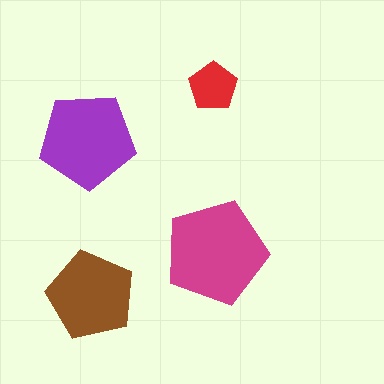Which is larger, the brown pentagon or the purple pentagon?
The purple one.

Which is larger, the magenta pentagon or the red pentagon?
The magenta one.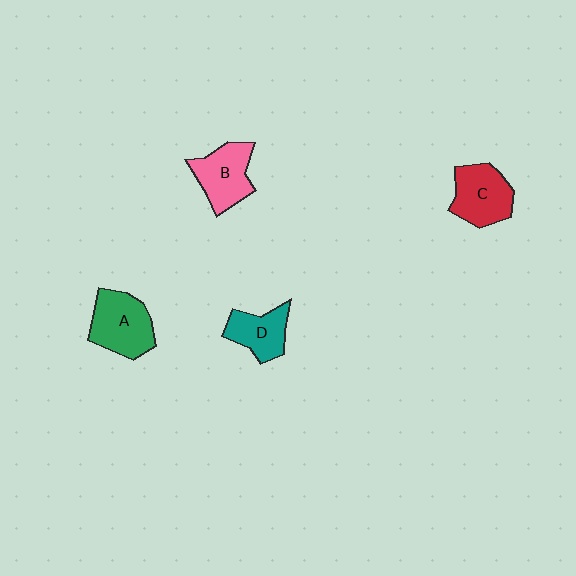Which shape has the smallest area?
Shape D (teal).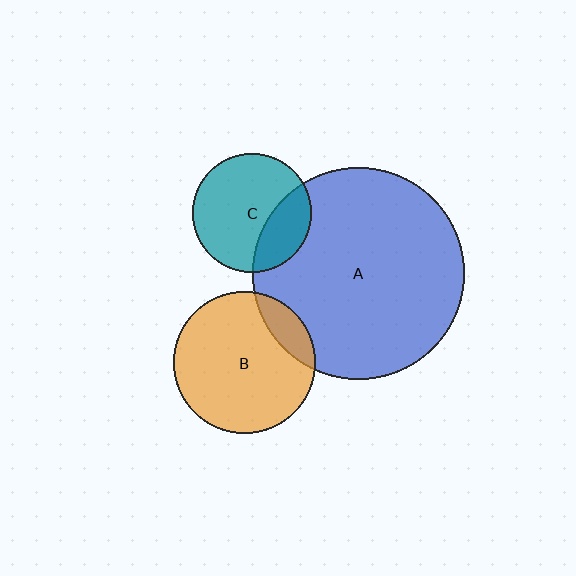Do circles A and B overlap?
Yes.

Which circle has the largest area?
Circle A (blue).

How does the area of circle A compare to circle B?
Approximately 2.2 times.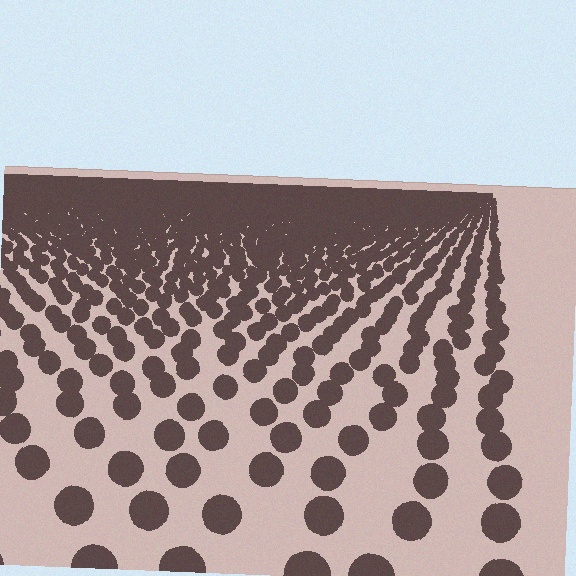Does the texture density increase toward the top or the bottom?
Density increases toward the top.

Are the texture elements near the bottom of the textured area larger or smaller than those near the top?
Larger. Near the bottom, elements are closer to the viewer and appear at a bigger on-screen size.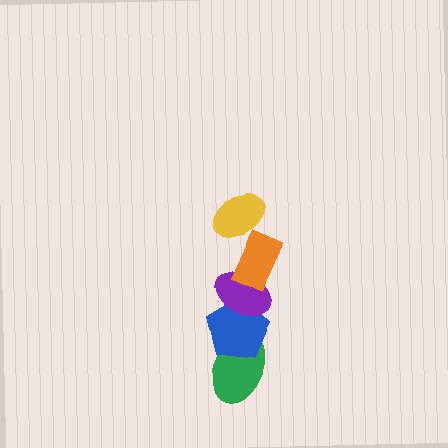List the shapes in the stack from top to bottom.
From top to bottom: the yellow ellipse, the orange rectangle, the purple ellipse, the blue pentagon, the green ellipse.